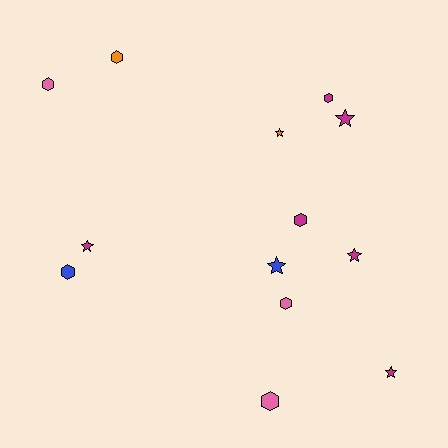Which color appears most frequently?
Magenta, with 6 objects.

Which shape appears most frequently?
Hexagon, with 7 objects.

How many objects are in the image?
There are 13 objects.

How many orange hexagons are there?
There is 1 orange hexagon.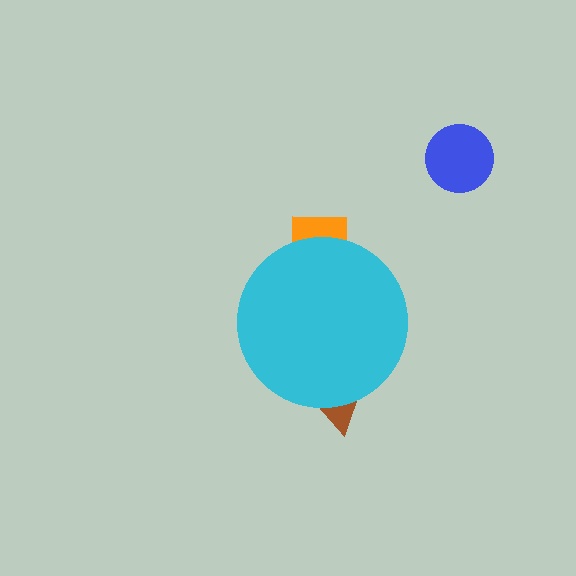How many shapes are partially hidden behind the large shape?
2 shapes are partially hidden.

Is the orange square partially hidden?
Yes, the orange square is partially hidden behind the cyan circle.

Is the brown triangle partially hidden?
Yes, the brown triangle is partially hidden behind the cyan circle.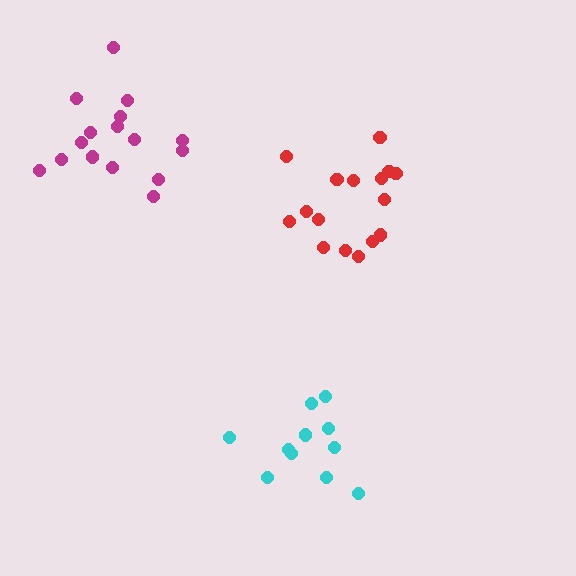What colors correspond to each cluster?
The clusters are colored: red, magenta, cyan.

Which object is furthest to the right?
The red cluster is rightmost.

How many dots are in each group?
Group 1: 16 dots, Group 2: 16 dots, Group 3: 11 dots (43 total).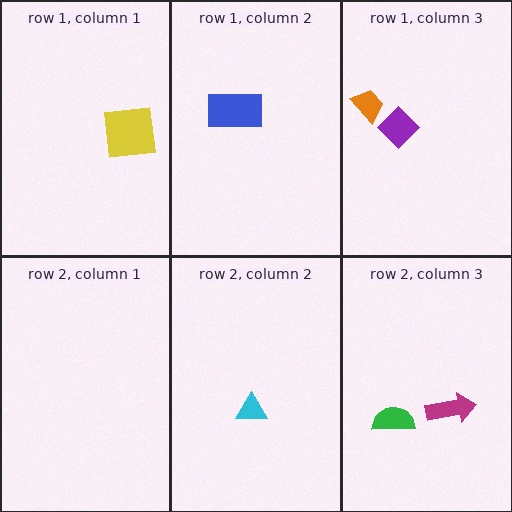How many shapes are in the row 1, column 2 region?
1.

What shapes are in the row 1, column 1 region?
The yellow square.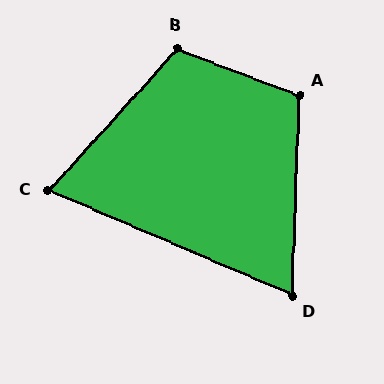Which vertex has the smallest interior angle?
D, at approximately 69 degrees.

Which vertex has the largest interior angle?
B, at approximately 111 degrees.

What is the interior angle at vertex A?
Approximately 109 degrees (obtuse).